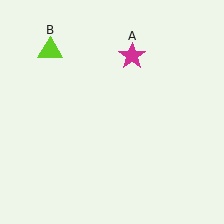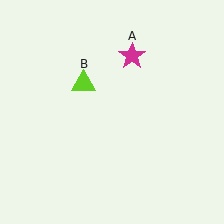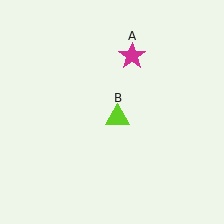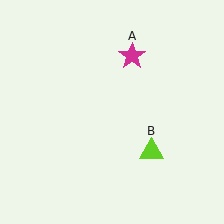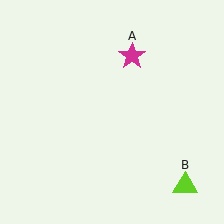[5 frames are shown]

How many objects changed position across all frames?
1 object changed position: lime triangle (object B).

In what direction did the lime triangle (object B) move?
The lime triangle (object B) moved down and to the right.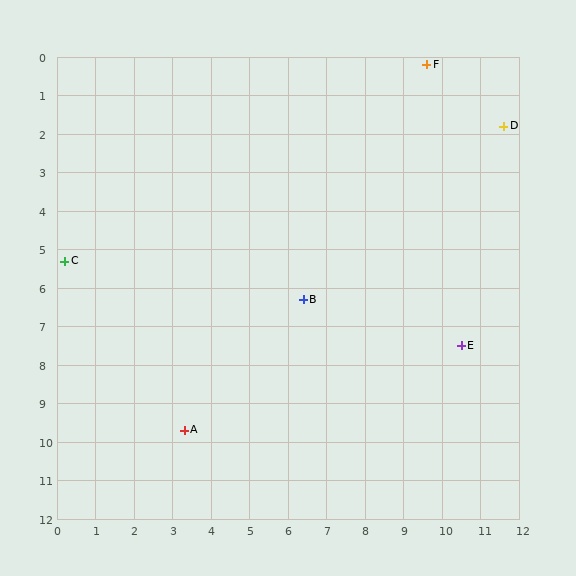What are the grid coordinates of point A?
Point A is at approximately (3.3, 9.7).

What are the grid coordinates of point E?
Point E is at approximately (10.5, 7.5).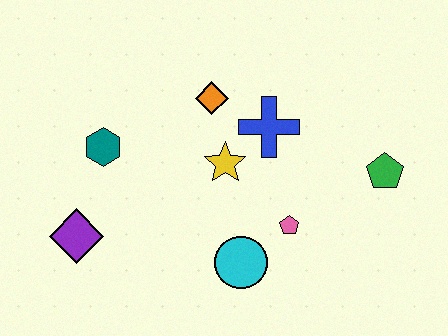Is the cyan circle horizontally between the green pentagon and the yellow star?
Yes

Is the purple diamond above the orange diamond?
No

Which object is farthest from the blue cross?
The purple diamond is farthest from the blue cross.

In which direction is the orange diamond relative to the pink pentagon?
The orange diamond is above the pink pentagon.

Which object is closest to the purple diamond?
The teal hexagon is closest to the purple diamond.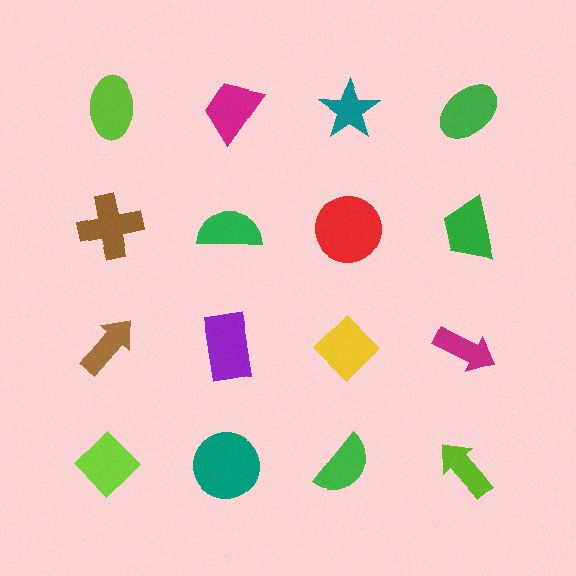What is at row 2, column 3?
A red circle.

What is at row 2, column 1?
A brown cross.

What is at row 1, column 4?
A green ellipse.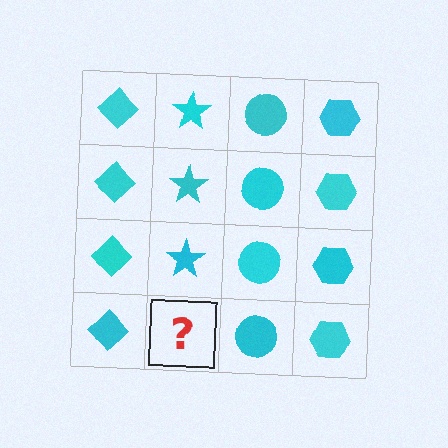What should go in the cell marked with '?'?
The missing cell should contain a cyan star.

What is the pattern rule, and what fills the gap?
The rule is that each column has a consistent shape. The gap should be filled with a cyan star.